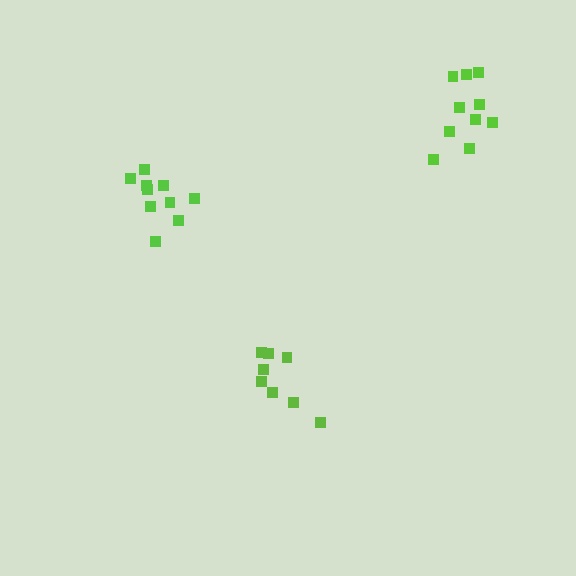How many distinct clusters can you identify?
There are 3 distinct clusters.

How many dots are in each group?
Group 1: 8 dots, Group 2: 10 dots, Group 3: 10 dots (28 total).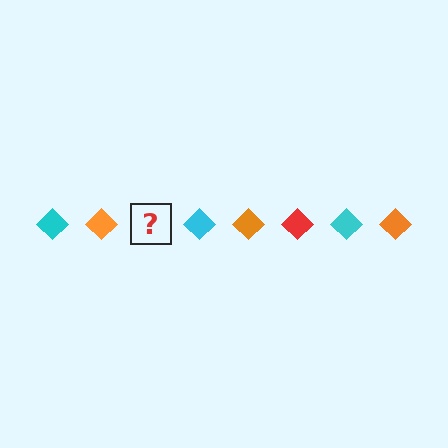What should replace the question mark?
The question mark should be replaced with a red diamond.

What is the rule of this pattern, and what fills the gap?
The rule is that the pattern cycles through cyan, orange, red diamonds. The gap should be filled with a red diamond.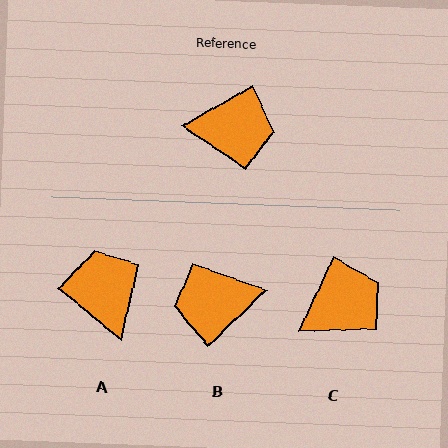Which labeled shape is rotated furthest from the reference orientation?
B, about 166 degrees away.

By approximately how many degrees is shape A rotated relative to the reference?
Approximately 111 degrees counter-clockwise.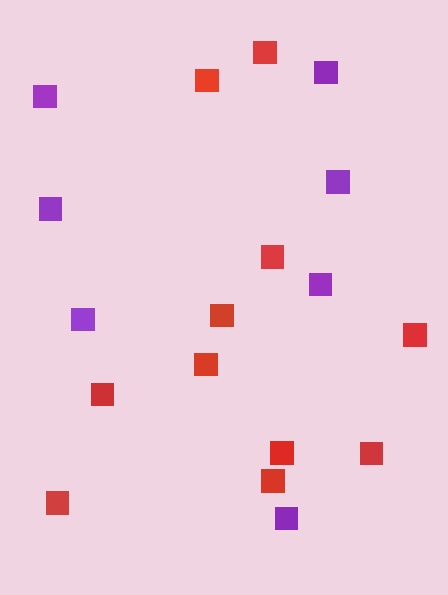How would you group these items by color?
There are 2 groups: one group of purple squares (7) and one group of red squares (11).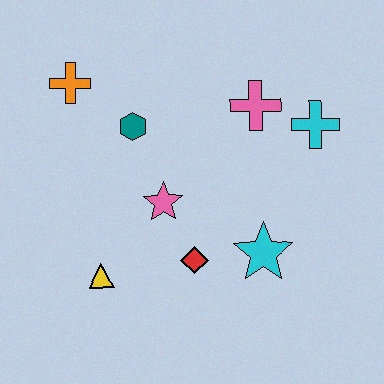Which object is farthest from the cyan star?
The orange cross is farthest from the cyan star.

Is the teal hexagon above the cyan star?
Yes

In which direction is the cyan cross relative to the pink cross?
The cyan cross is to the right of the pink cross.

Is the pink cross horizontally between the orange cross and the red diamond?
No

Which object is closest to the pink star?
The red diamond is closest to the pink star.